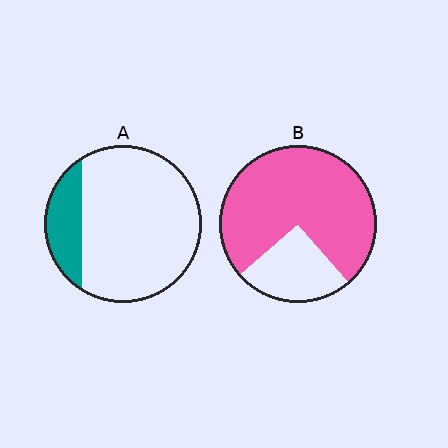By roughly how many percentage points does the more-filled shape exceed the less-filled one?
By roughly 55 percentage points (B over A).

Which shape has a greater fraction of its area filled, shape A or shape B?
Shape B.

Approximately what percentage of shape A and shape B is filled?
A is approximately 20% and B is approximately 75%.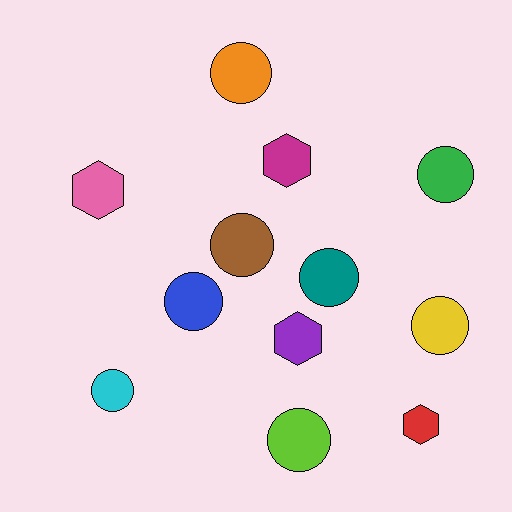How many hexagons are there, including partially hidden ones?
There are 4 hexagons.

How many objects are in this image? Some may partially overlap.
There are 12 objects.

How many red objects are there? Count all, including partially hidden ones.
There is 1 red object.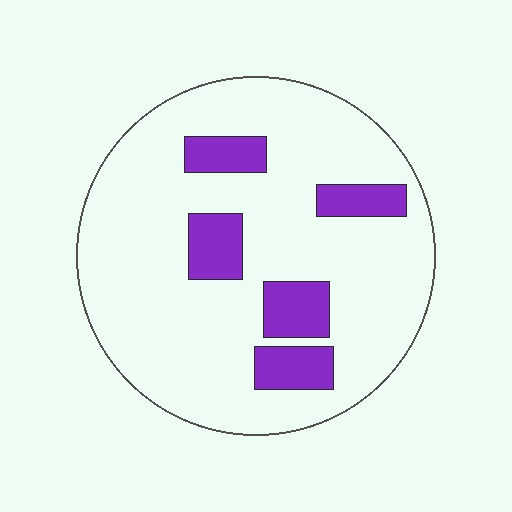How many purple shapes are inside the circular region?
5.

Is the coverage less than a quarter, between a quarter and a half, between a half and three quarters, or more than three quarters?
Less than a quarter.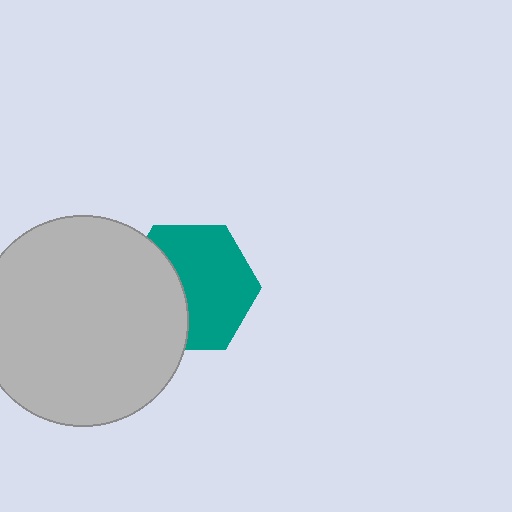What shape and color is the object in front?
The object in front is a light gray circle.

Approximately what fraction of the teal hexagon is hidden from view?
Roughly 38% of the teal hexagon is hidden behind the light gray circle.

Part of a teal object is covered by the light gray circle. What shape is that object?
It is a hexagon.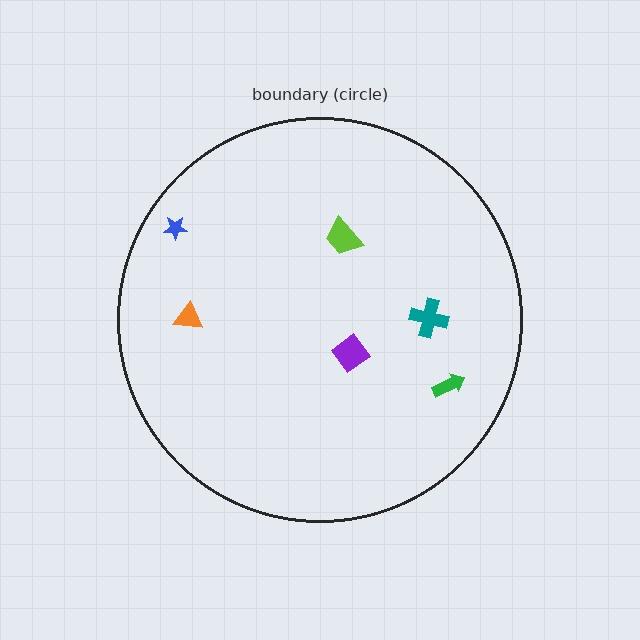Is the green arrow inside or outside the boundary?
Inside.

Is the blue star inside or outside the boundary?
Inside.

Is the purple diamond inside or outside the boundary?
Inside.